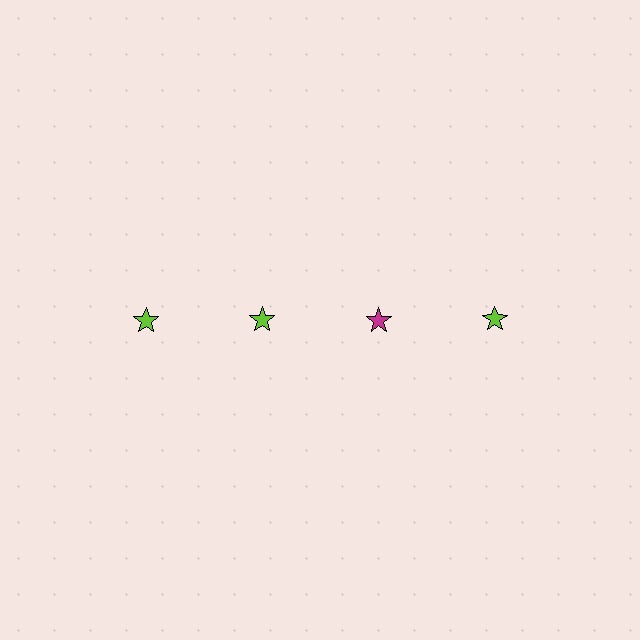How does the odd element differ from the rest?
It has a different color: magenta instead of lime.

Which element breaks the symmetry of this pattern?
The magenta star in the top row, center column breaks the symmetry. All other shapes are lime stars.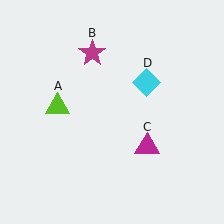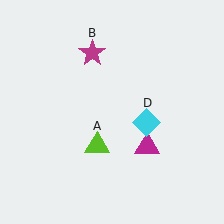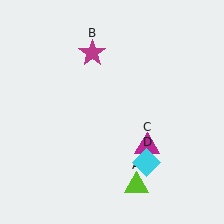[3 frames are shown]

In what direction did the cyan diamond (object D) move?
The cyan diamond (object D) moved down.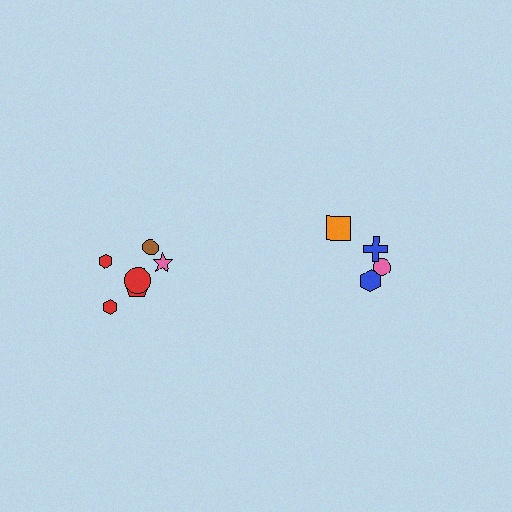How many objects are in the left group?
There are 6 objects.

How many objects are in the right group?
There are 4 objects.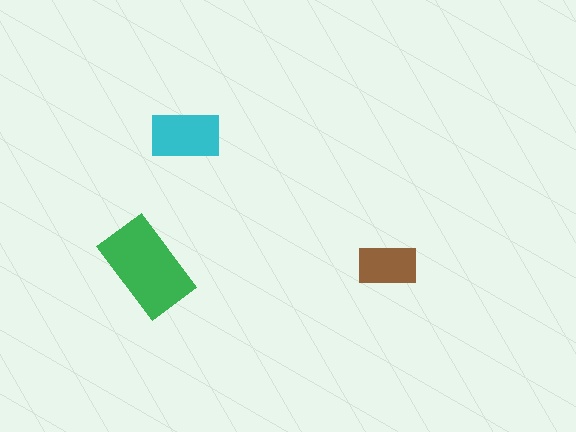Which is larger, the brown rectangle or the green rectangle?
The green one.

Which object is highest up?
The cyan rectangle is topmost.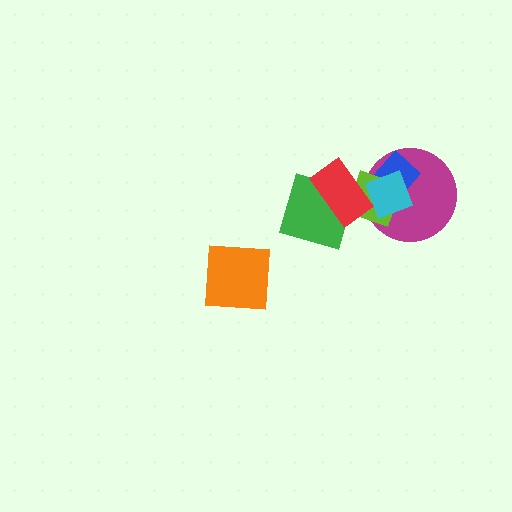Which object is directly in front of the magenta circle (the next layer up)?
The blue rectangle is directly in front of the magenta circle.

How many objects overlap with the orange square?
0 objects overlap with the orange square.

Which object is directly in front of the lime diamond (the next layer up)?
The cyan diamond is directly in front of the lime diamond.